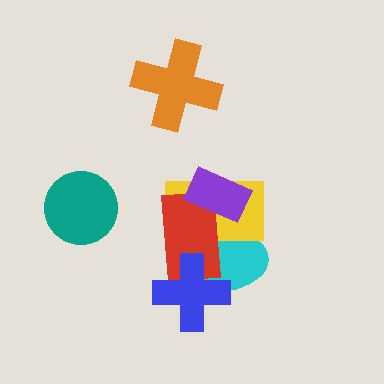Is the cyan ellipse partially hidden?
Yes, it is partially covered by another shape.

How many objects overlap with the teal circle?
0 objects overlap with the teal circle.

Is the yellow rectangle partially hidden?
Yes, it is partially covered by another shape.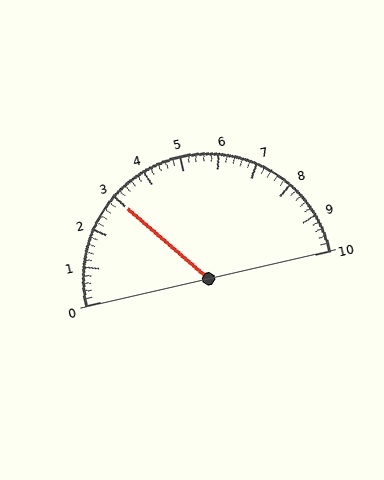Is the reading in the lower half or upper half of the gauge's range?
The reading is in the lower half of the range (0 to 10).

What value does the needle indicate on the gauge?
The needle indicates approximately 3.0.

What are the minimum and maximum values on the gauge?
The gauge ranges from 0 to 10.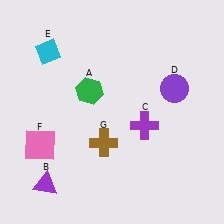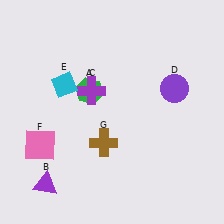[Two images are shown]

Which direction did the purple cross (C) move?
The purple cross (C) moved left.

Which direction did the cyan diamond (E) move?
The cyan diamond (E) moved down.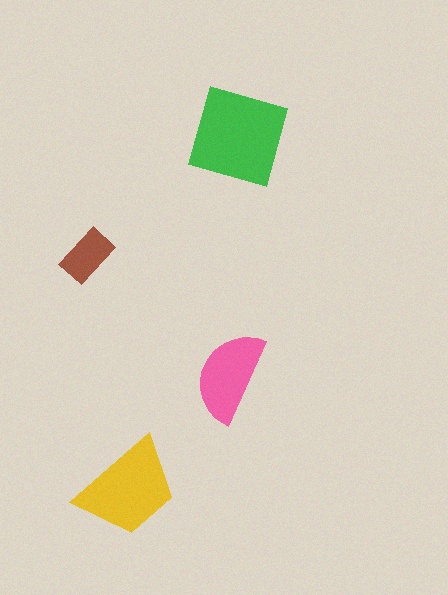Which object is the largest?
The green diamond.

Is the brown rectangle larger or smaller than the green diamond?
Smaller.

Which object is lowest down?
The yellow trapezoid is bottommost.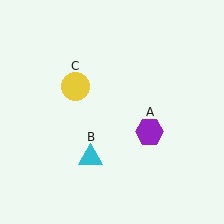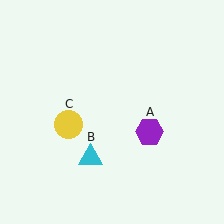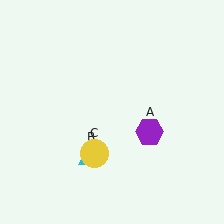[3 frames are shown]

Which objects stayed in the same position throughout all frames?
Purple hexagon (object A) and cyan triangle (object B) remained stationary.